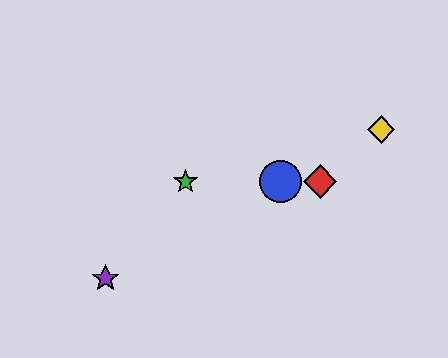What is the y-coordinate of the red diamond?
The red diamond is at y≈182.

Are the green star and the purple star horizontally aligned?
No, the green star is at y≈182 and the purple star is at y≈278.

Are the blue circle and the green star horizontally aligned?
Yes, both are at y≈182.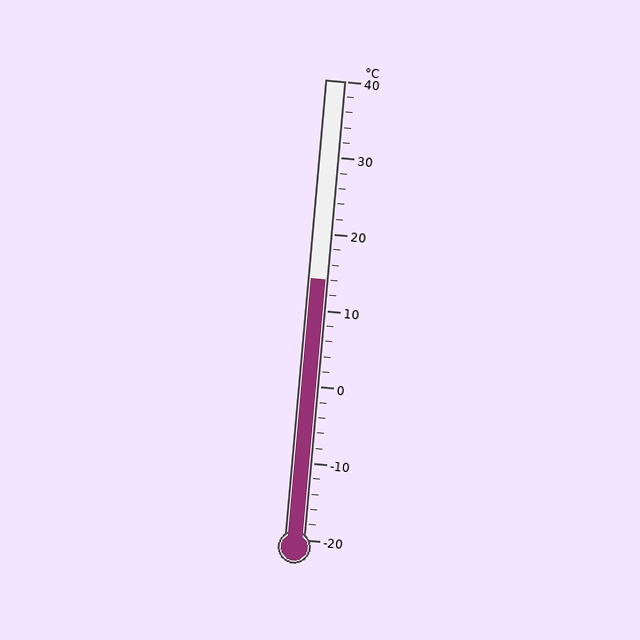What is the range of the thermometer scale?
The thermometer scale ranges from -20°C to 40°C.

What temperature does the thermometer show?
The thermometer shows approximately 14°C.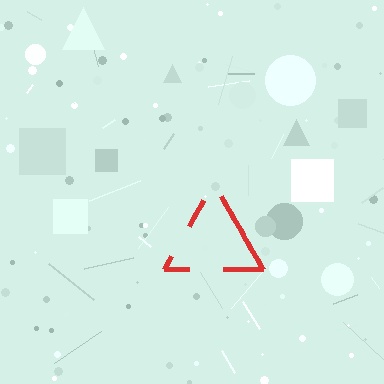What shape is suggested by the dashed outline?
The dashed outline suggests a triangle.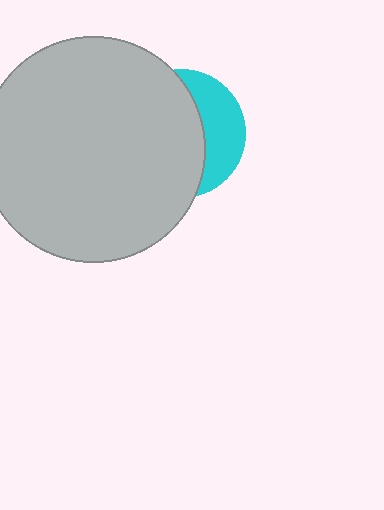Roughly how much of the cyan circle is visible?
A small part of it is visible (roughly 34%).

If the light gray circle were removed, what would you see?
You would see the complete cyan circle.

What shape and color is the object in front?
The object in front is a light gray circle.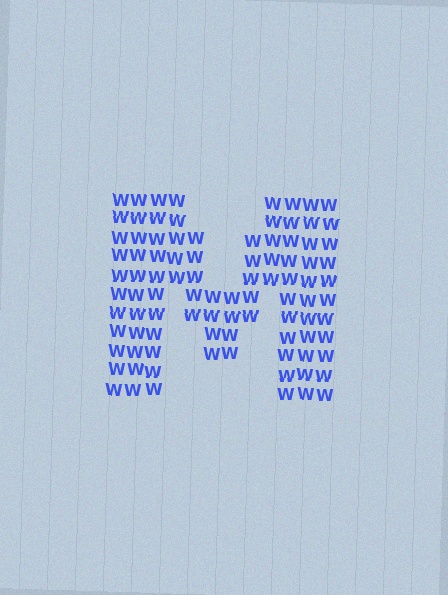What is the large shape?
The large shape is the letter M.